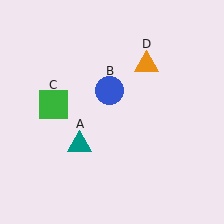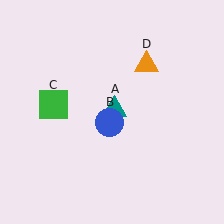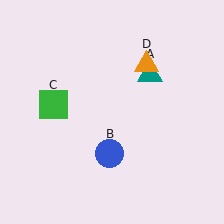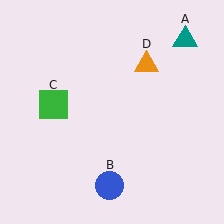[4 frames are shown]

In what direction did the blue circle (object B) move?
The blue circle (object B) moved down.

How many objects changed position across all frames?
2 objects changed position: teal triangle (object A), blue circle (object B).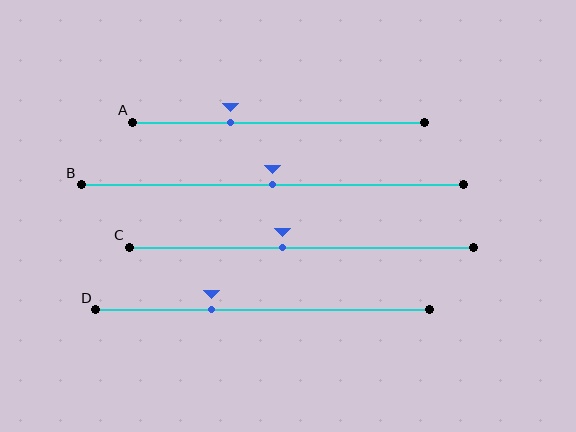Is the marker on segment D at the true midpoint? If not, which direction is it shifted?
No, the marker on segment D is shifted to the left by about 15% of the segment length.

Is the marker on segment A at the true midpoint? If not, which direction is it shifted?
No, the marker on segment A is shifted to the left by about 16% of the segment length.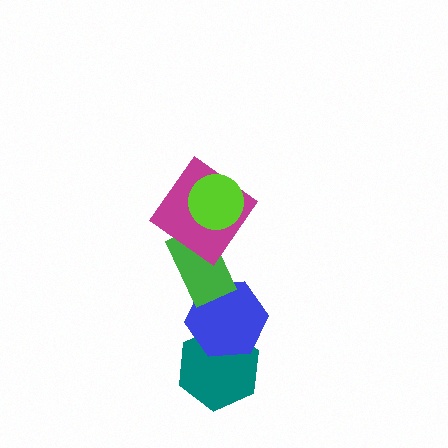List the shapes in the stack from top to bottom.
From top to bottom: the lime circle, the magenta diamond, the green rectangle, the blue hexagon, the teal hexagon.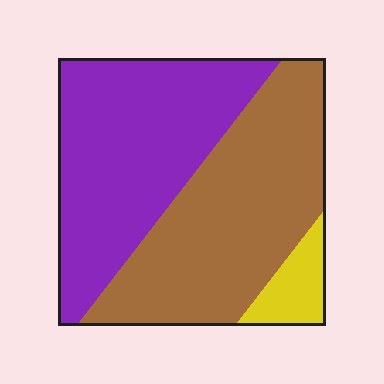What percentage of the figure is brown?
Brown covers 47% of the figure.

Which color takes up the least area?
Yellow, at roughly 10%.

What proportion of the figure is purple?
Purple covers 45% of the figure.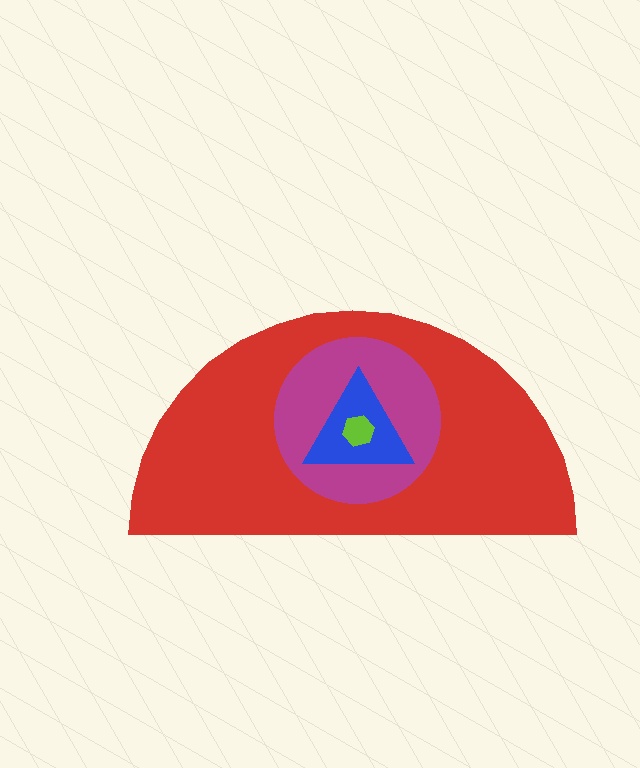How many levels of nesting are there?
4.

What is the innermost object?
The lime hexagon.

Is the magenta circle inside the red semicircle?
Yes.